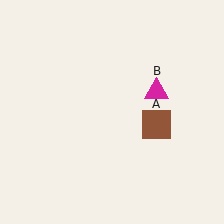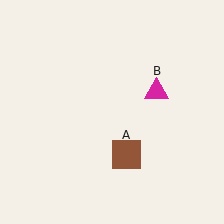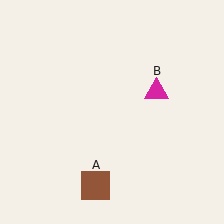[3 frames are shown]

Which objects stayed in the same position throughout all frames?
Magenta triangle (object B) remained stationary.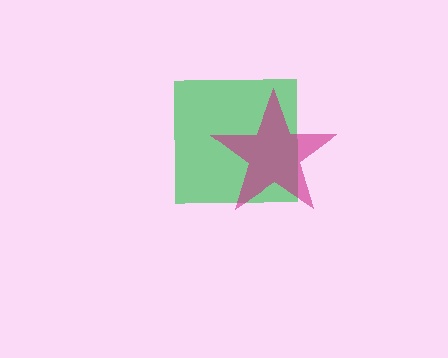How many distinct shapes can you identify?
There are 2 distinct shapes: a green square, a magenta star.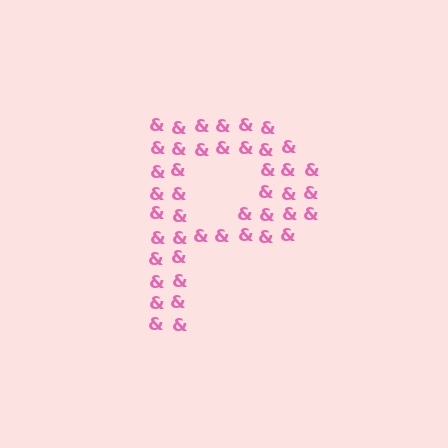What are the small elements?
The small elements are ampersands.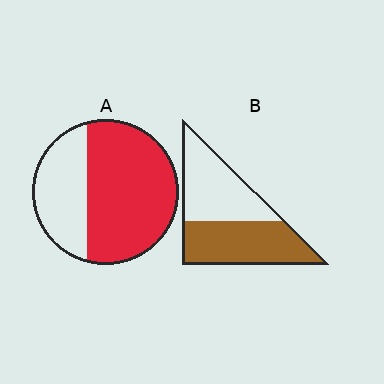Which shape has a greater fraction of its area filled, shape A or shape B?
Shape A.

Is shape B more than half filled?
Roughly half.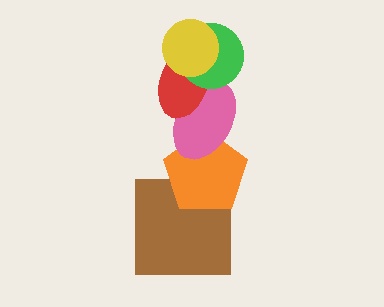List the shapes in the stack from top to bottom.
From top to bottom: the yellow circle, the green circle, the red ellipse, the pink ellipse, the orange pentagon, the brown square.